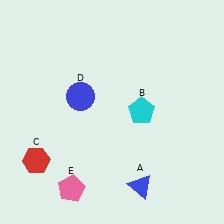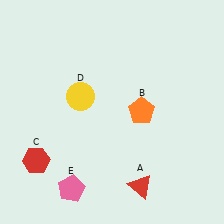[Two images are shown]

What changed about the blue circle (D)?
In Image 1, D is blue. In Image 2, it changed to yellow.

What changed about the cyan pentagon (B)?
In Image 1, B is cyan. In Image 2, it changed to orange.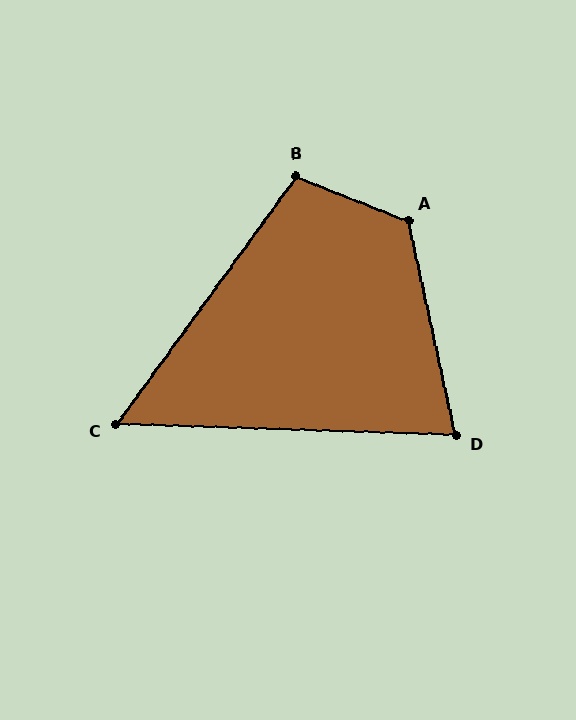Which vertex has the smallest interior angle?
C, at approximately 56 degrees.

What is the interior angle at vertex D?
Approximately 76 degrees (acute).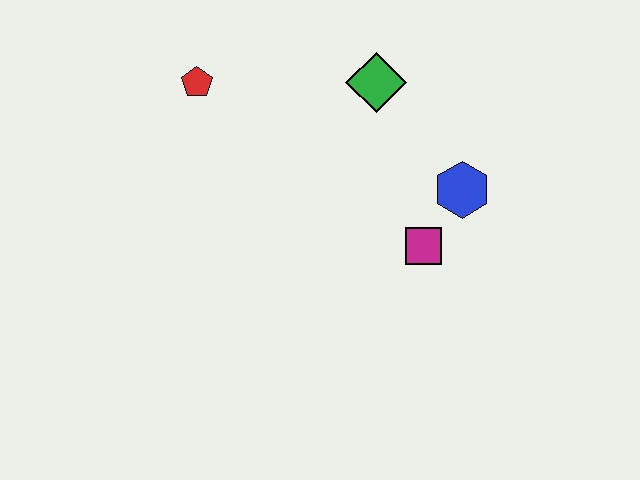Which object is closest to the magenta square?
The blue hexagon is closest to the magenta square.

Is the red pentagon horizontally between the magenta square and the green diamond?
No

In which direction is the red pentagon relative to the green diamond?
The red pentagon is to the left of the green diamond.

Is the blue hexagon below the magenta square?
No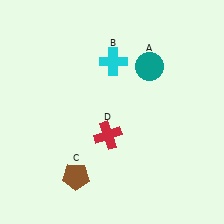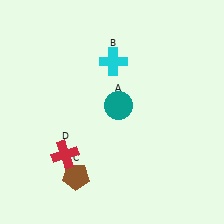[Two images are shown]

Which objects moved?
The objects that moved are: the teal circle (A), the red cross (D).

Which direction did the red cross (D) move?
The red cross (D) moved left.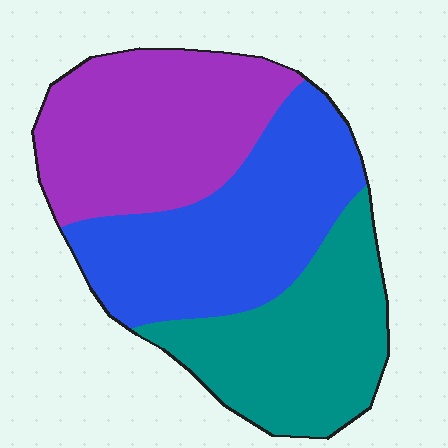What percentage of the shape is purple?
Purple takes up about one third (1/3) of the shape.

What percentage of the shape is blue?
Blue covers about 35% of the shape.